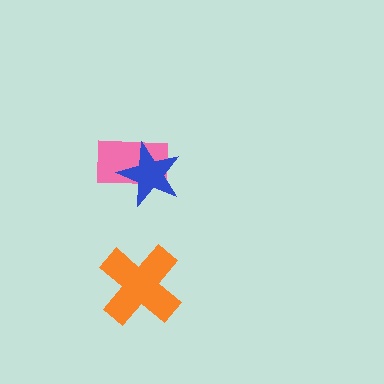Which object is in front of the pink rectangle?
The blue star is in front of the pink rectangle.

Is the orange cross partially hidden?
No, no other shape covers it.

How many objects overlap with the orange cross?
0 objects overlap with the orange cross.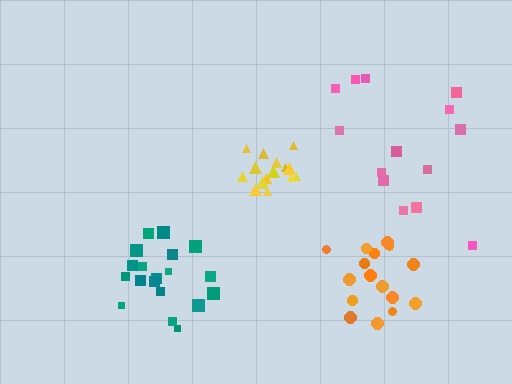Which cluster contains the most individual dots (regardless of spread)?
Teal (20).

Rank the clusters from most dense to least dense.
yellow, teal, orange, pink.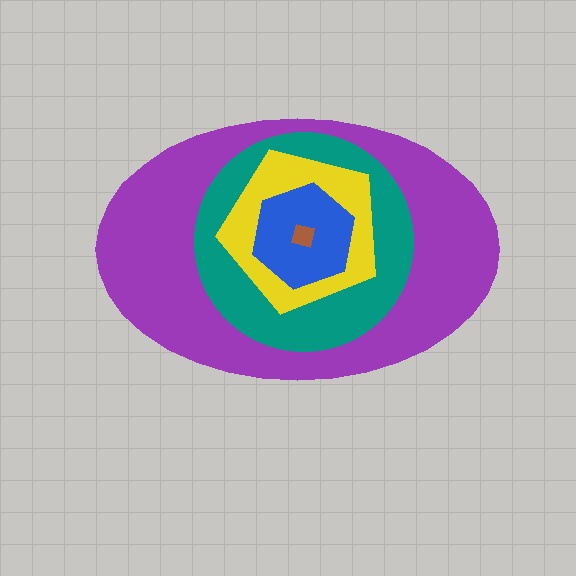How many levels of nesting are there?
5.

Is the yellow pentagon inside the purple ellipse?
Yes.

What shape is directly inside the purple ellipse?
The teal circle.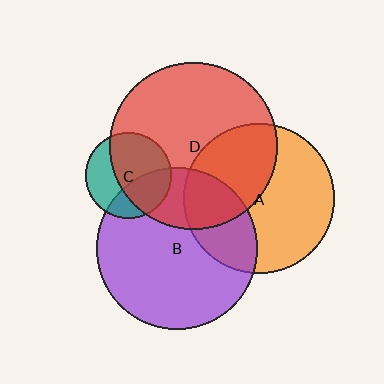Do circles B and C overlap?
Yes.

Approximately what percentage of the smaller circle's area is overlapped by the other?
Approximately 35%.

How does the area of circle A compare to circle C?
Approximately 3.0 times.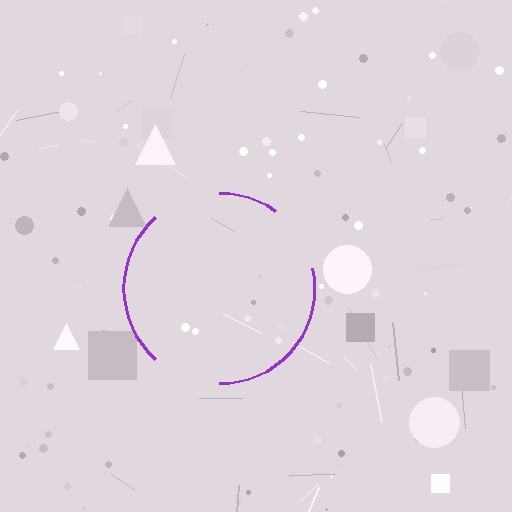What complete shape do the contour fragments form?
The contour fragments form a circle.